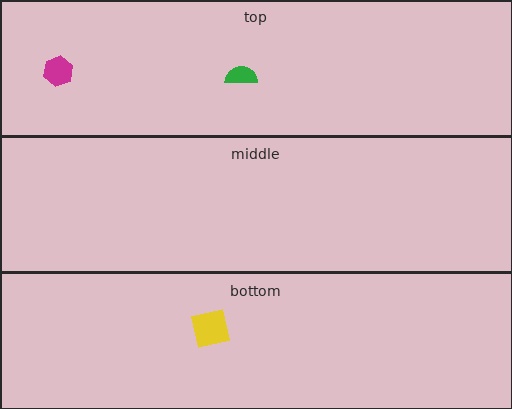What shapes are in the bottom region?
The yellow square.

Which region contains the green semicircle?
The top region.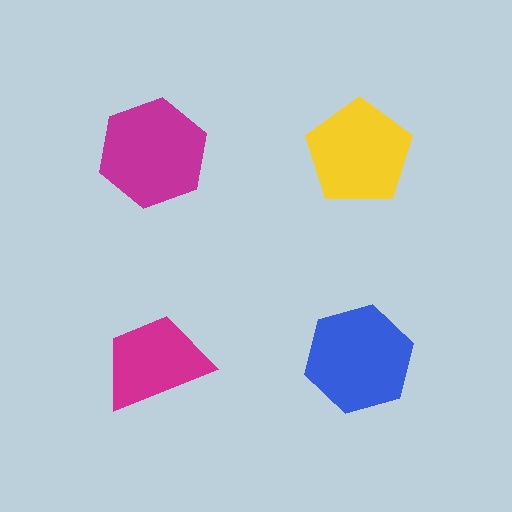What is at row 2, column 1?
A magenta trapezoid.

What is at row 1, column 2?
A yellow pentagon.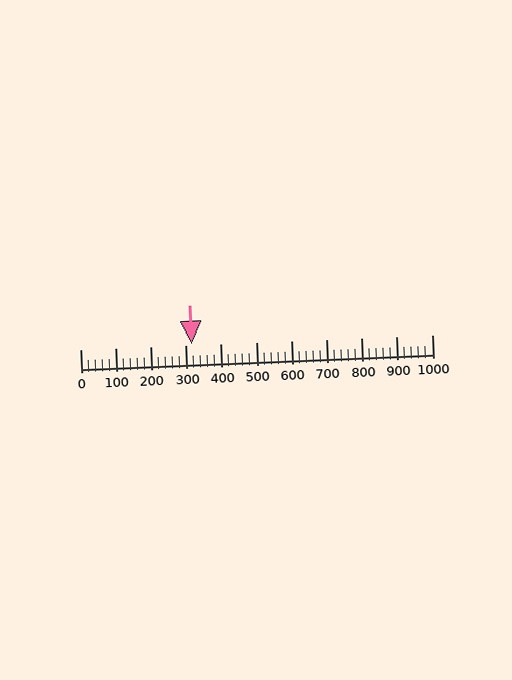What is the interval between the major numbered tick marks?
The major tick marks are spaced 100 units apart.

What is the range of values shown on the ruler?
The ruler shows values from 0 to 1000.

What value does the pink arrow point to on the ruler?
The pink arrow points to approximately 317.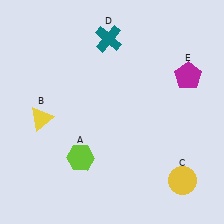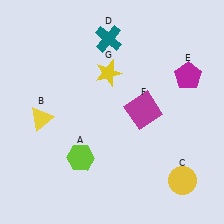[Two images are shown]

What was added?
A magenta square (F), a yellow star (G) were added in Image 2.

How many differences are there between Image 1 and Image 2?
There are 2 differences between the two images.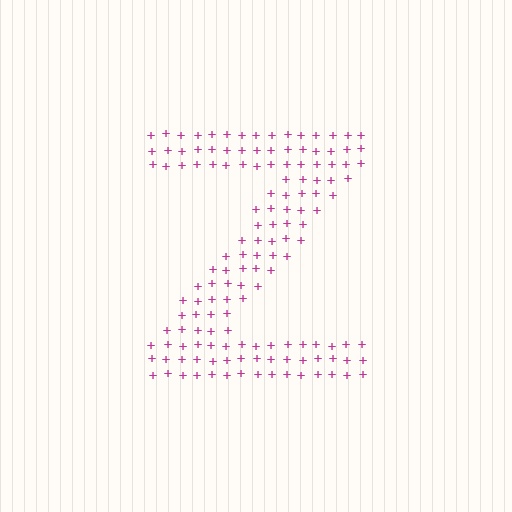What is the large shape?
The large shape is the letter Z.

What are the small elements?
The small elements are plus signs.